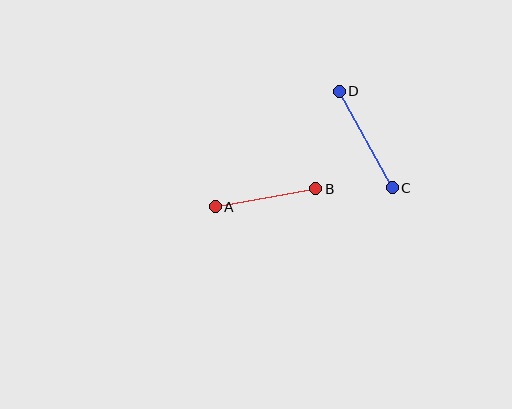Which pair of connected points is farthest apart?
Points C and D are farthest apart.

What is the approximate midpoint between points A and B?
The midpoint is at approximately (265, 198) pixels.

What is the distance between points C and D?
The distance is approximately 110 pixels.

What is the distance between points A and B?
The distance is approximately 102 pixels.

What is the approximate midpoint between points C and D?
The midpoint is at approximately (366, 140) pixels.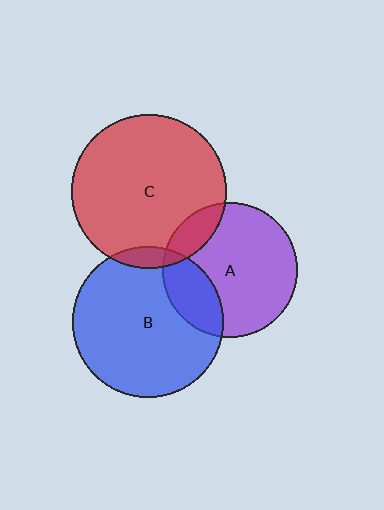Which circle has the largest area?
Circle C (red).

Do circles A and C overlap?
Yes.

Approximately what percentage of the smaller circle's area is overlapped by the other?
Approximately 15%.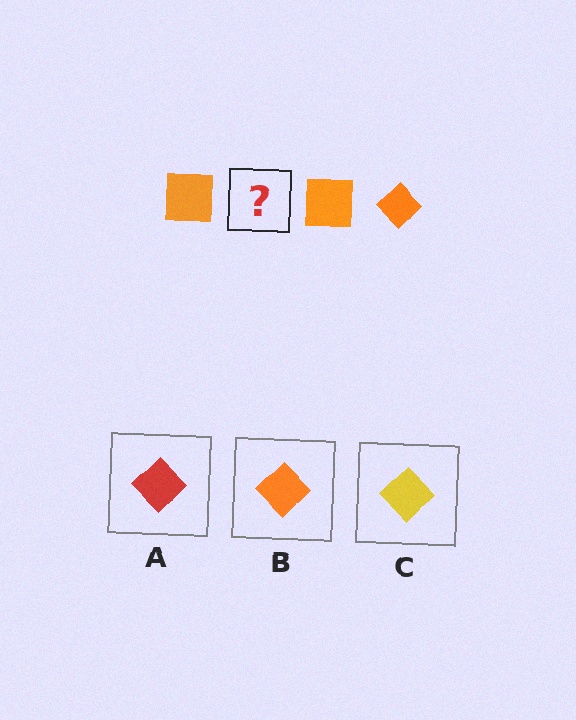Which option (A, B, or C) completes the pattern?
B.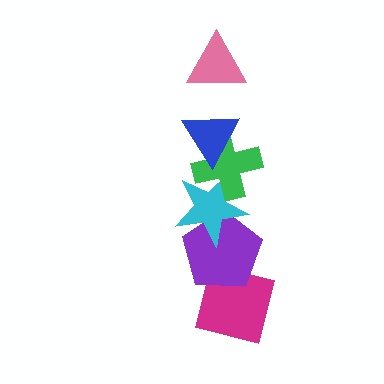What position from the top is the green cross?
The green cross is 3rd from the top.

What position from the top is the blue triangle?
The blue triangle is 2nd from the top.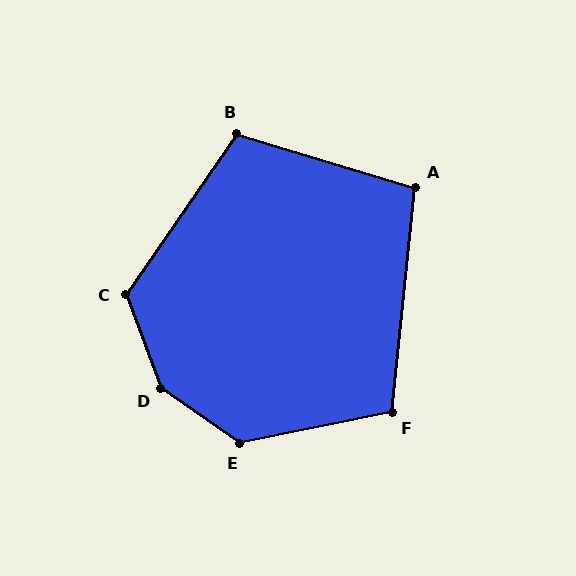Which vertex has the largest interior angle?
D, at approximately 145 degrees.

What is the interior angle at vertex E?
Approximately 134 degrees (obtuse).